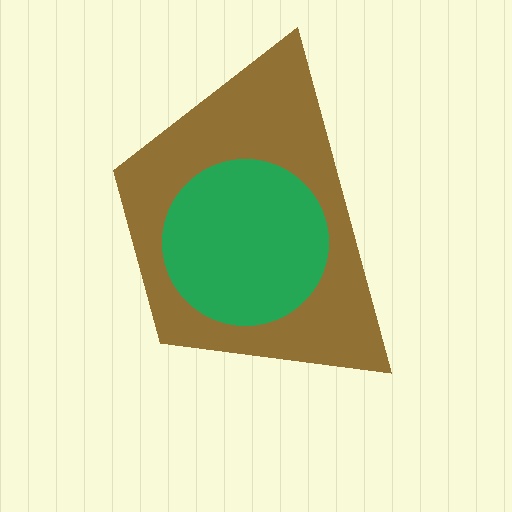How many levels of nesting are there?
2.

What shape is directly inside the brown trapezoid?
The green circle.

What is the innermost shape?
The green circle.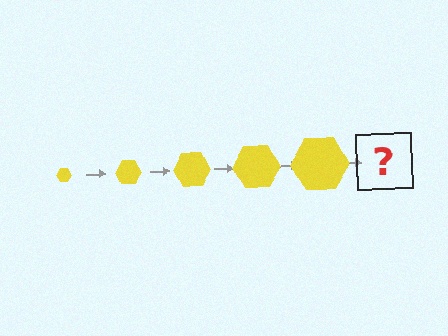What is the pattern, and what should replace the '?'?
The pattern is that the hexagon gets progressively larger each step. The '?' should be a yellow hexagon, larger than the previous one.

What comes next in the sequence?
The next element should be a yellow hexagon, larger than the previous one.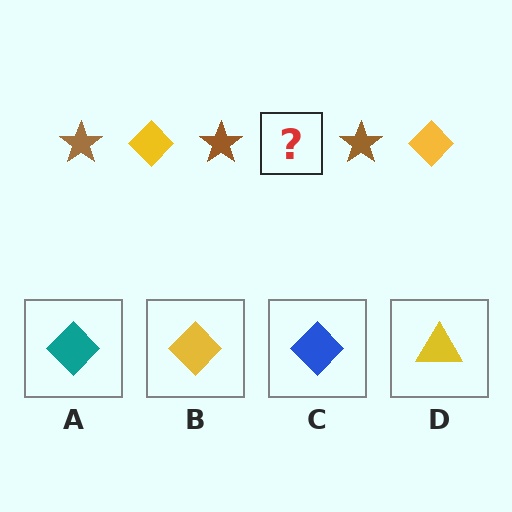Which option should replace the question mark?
Option B.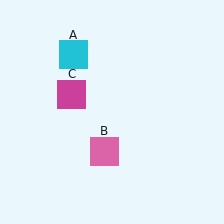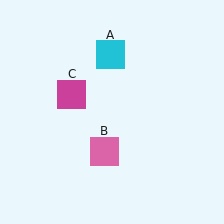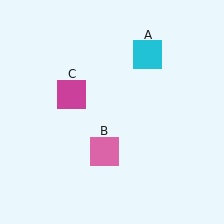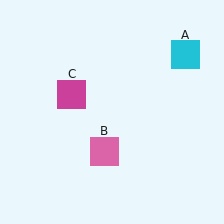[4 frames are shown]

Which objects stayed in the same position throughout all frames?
Pink square (object B) and magenta square (object C) remained stationary.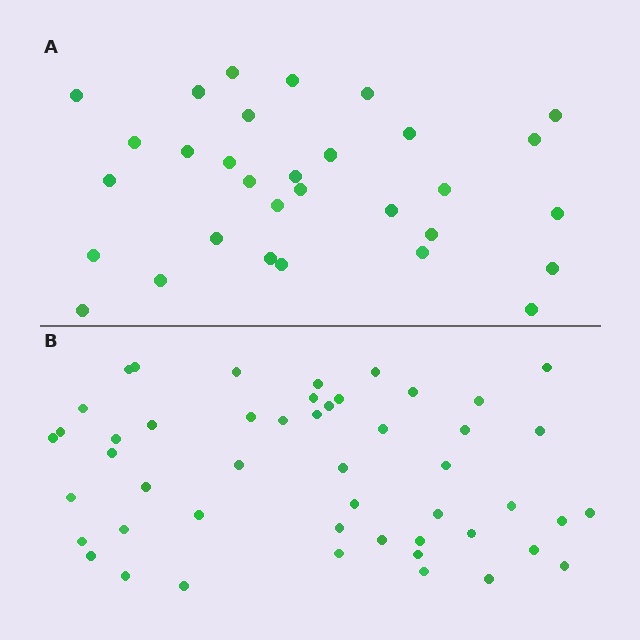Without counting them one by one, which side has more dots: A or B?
Region B (the bottom region) has more dots.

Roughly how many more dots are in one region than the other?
Region B has approximately 20 more dots than region A.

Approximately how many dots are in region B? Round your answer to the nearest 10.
About 50 dots. (The exact count is 49, which rounds to 50.)